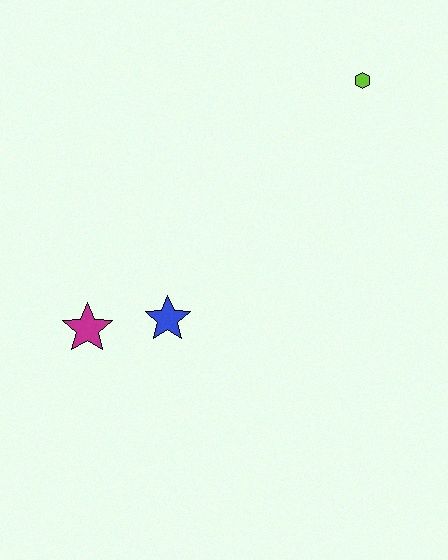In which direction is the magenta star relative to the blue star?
The magenta star is to the left of the blue star.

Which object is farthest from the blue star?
The lime hexagon is farthest from the blue star.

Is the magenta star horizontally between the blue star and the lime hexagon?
No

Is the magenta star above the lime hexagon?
No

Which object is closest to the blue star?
The magenta star is closest to the blue star.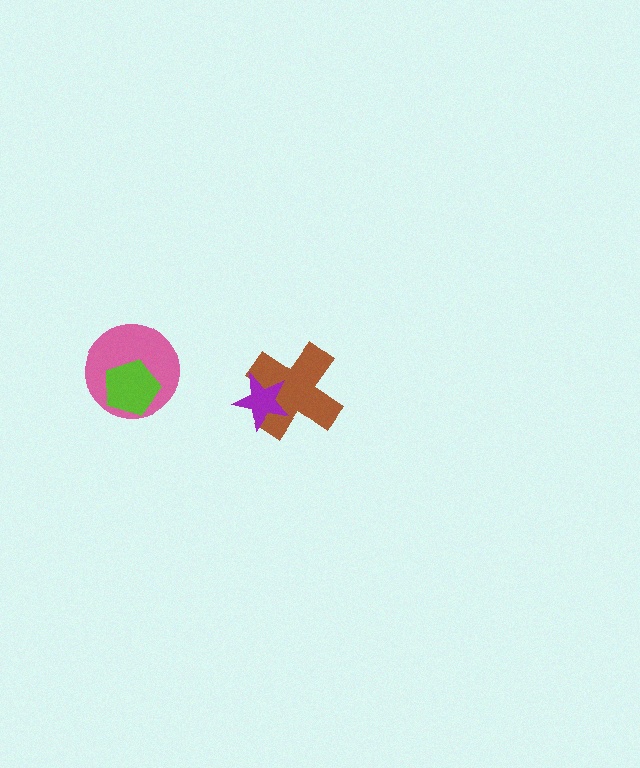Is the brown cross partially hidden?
Yes, it is partially covered by another shape.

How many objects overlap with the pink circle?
1 object overlaps with the pink circle.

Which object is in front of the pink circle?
The lime pentagon is in front of the pink circle.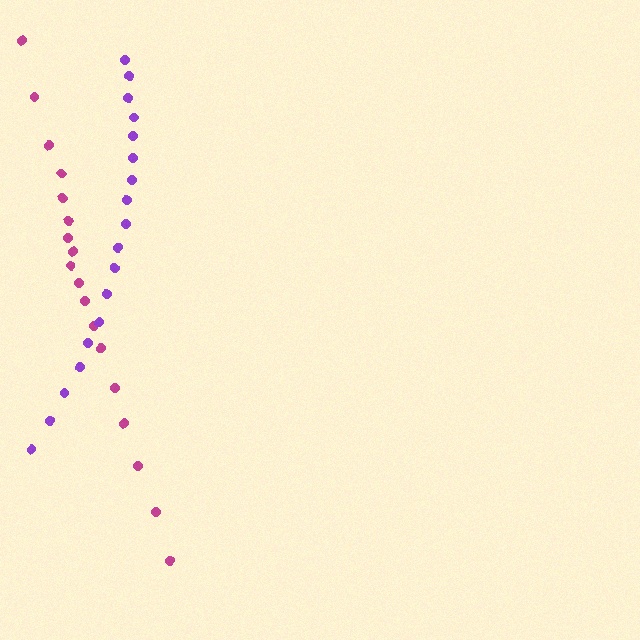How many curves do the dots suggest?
There are 2 distinct paths.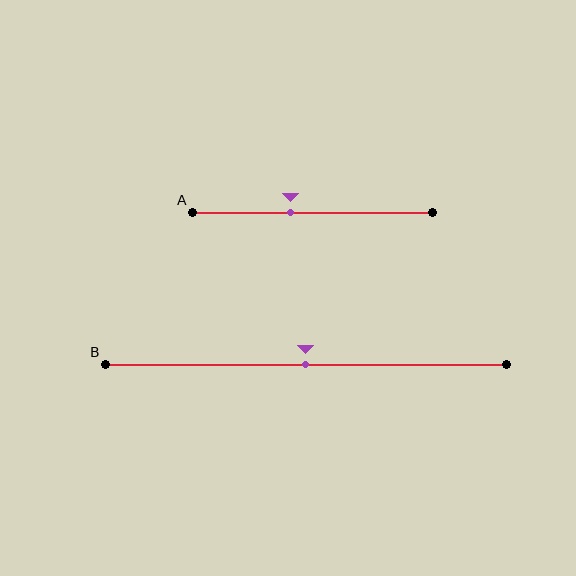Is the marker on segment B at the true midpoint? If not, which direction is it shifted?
Yes, the marker on segment B is at the true midpoint.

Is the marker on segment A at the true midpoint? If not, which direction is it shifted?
No, the marker on segment A is shifted to the left by about 9% of the segment length.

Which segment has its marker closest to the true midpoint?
Segment B has its marker closest to the true midpoint.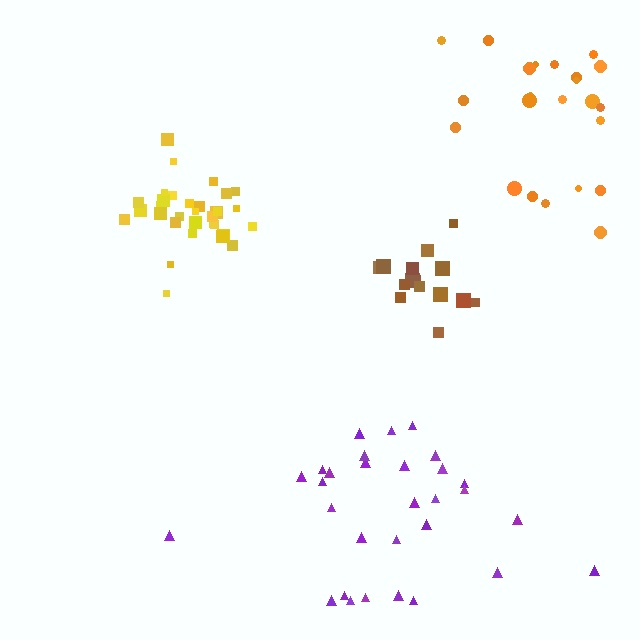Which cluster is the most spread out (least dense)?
Orange.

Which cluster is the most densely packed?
Yellow.